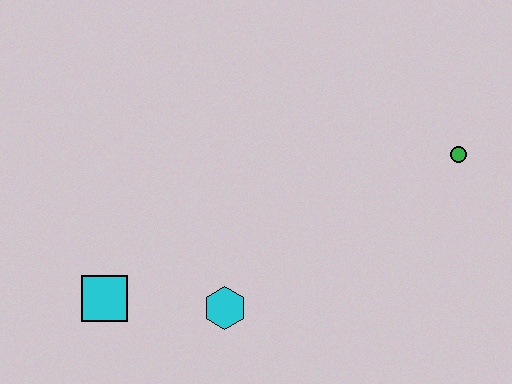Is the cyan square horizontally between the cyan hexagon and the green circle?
No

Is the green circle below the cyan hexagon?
No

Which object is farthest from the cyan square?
The green circle is farthest from the cyan square.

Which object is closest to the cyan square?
The cyan hexagon is closest to the cyan square.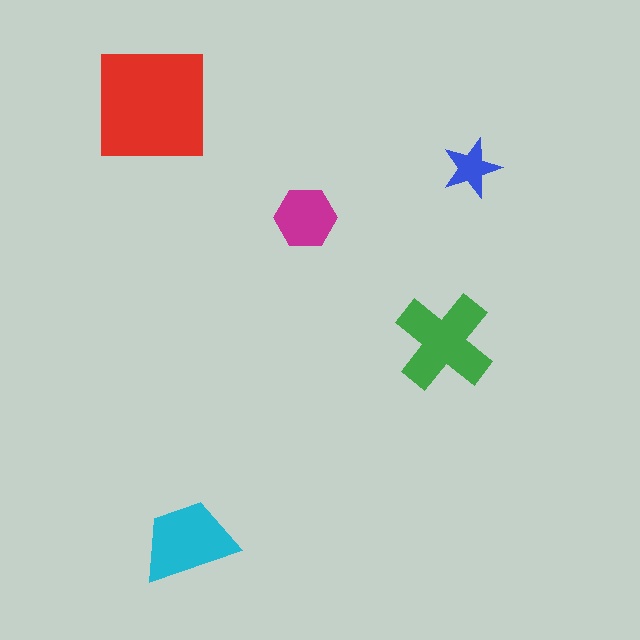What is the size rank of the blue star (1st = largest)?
5th.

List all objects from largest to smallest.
The red square, the green cross, the cyan trapezoid, the magenta hexagon, the blue star.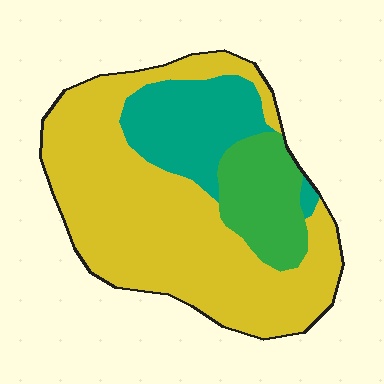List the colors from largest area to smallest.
From largest to smallest: yellow, teal, green.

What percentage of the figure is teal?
Teal covers about 20% of the figure.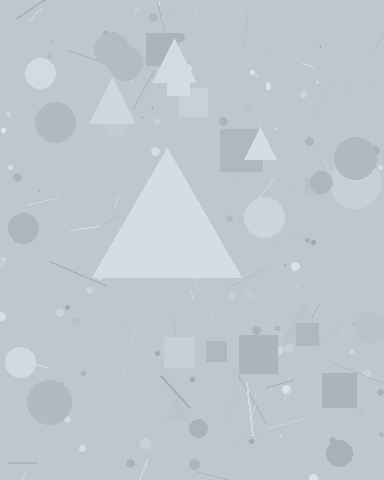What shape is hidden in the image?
A triangle is hidden in the image.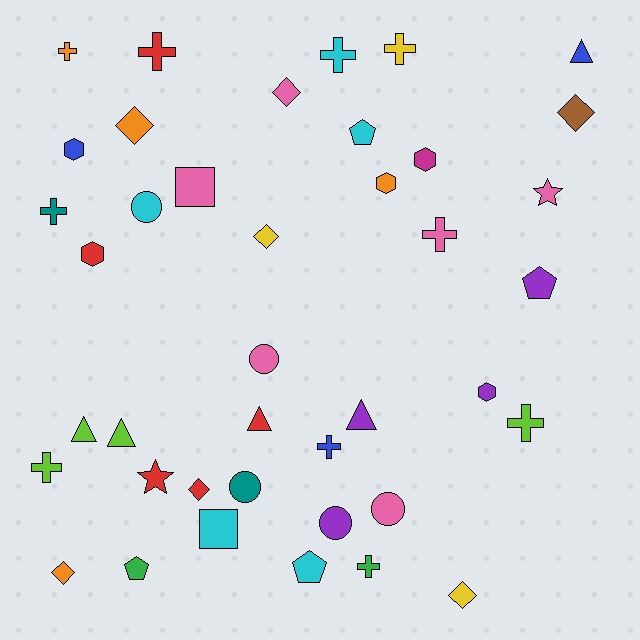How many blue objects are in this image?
There are 3 blue objects.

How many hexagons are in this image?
There are 5 hexagons.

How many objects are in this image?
There are 40 objects.